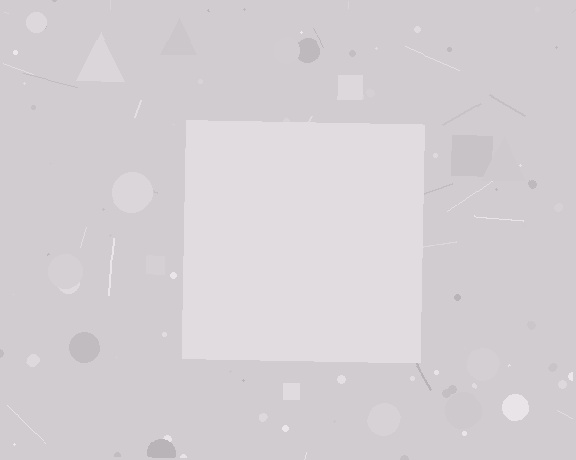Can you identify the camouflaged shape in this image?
The camouflaged shape is a square.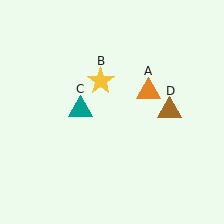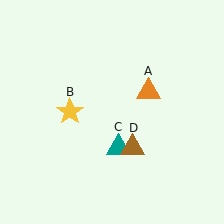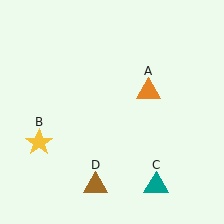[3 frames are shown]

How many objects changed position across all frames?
3 objects changed position: yellow star (object B), teal triangle (object C), brown triangle (object D).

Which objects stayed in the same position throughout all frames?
Orange triangle (object A) remained stationary.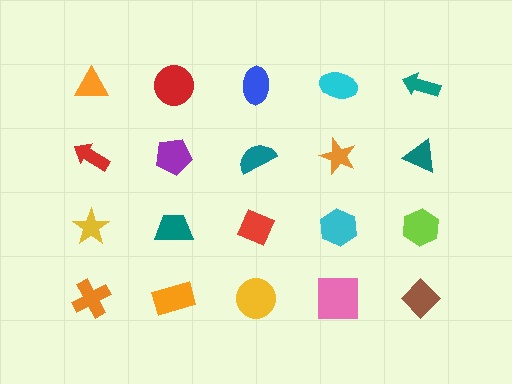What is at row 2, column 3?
A teal semicircle.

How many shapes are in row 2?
5 shapes.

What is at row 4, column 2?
An orange rectangle.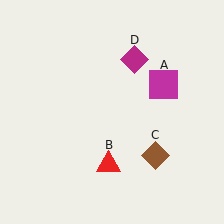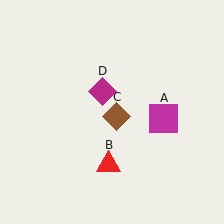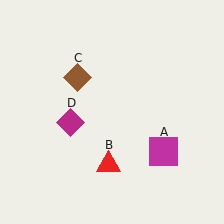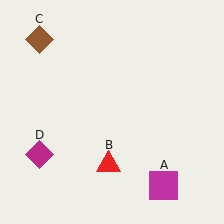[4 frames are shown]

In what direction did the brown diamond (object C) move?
The brown diamond (object C) moved up and to the left.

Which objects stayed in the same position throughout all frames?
Red triangle (object B) remained stationary.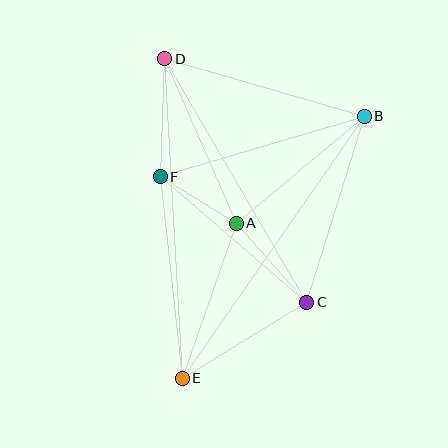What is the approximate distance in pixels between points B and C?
The distance between B and C is approximately 194 pixels.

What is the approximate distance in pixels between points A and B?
The distance between A and B is approximately 167 pixels.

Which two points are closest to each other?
Points A and F are closest to each other.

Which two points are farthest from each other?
Points D and E are farthest from each other.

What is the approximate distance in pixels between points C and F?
The distance between C and F is approximately 193 pixels.